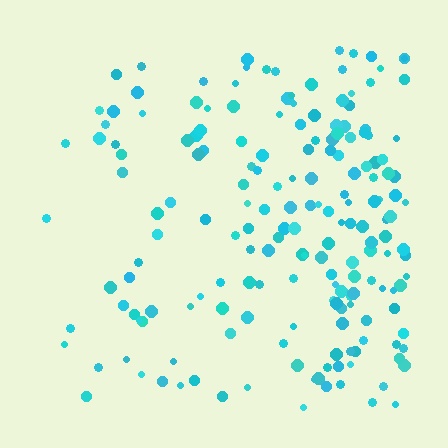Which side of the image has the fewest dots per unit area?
The left.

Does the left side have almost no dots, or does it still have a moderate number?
Still a moderate number, just noticeably fewer than the right.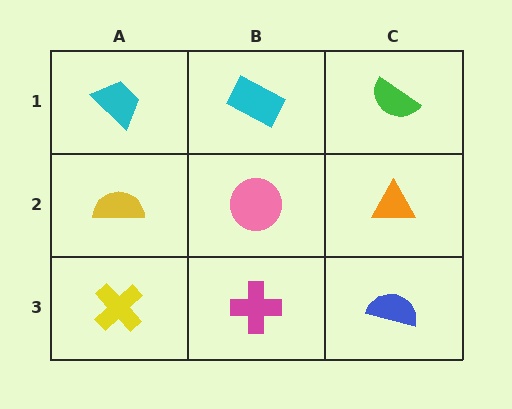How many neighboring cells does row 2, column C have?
3.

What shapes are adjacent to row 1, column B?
A pink circle (row 2, column B), a cyan trapezoid (row 1, column A), a green semicircle (row 1, column C).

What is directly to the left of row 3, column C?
A magenta cross.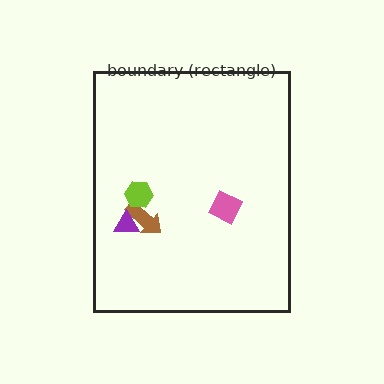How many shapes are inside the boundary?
4 inside, 0 outside.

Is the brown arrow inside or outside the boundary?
Inside.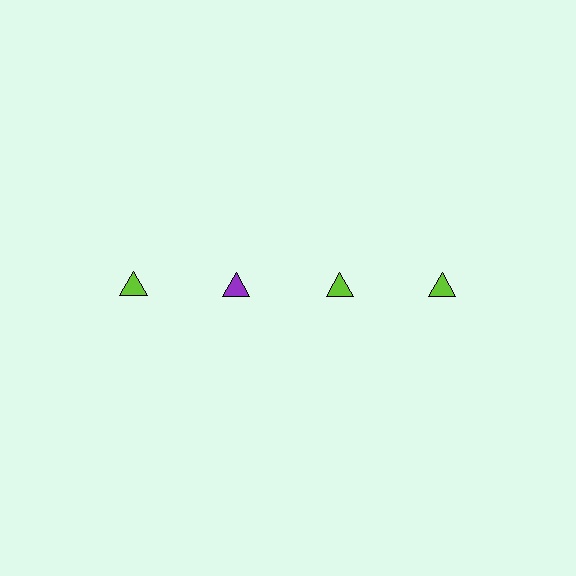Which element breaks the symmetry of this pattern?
The purple triangle in the top row, second from left column breaks the symmetry. All other shapes are lime triangles.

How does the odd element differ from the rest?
It has a different color: purple instead of lime.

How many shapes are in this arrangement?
There are 4 shapes arranged in a grid pattern.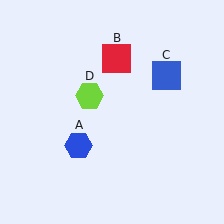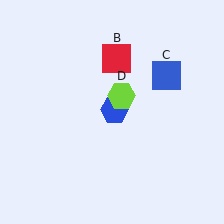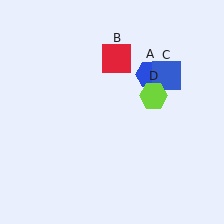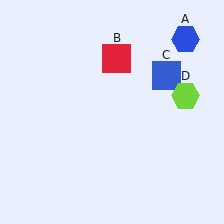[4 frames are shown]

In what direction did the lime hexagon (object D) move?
The lime hexagon (object D) moved right.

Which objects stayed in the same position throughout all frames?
Red square (object B) and blue square (object C) remained stationary.